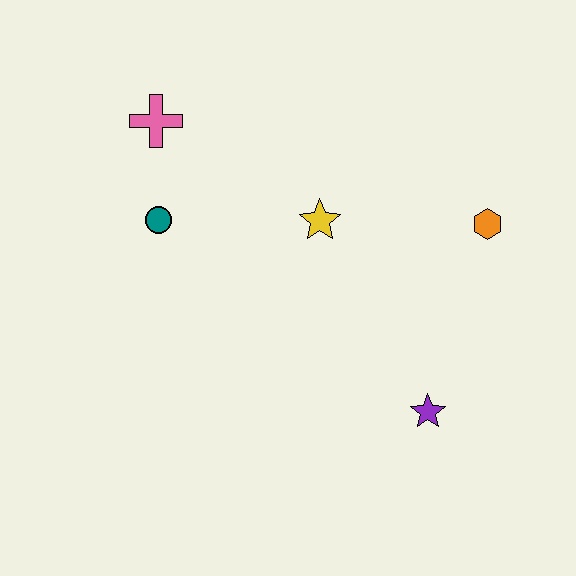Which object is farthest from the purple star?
The pink cross is farthest from the purple star.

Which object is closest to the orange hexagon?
The yellow star is closest to the orange hexagon.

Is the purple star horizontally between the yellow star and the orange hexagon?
Yes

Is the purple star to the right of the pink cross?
Yes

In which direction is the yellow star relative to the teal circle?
The yellow star is to the right of the teal circle.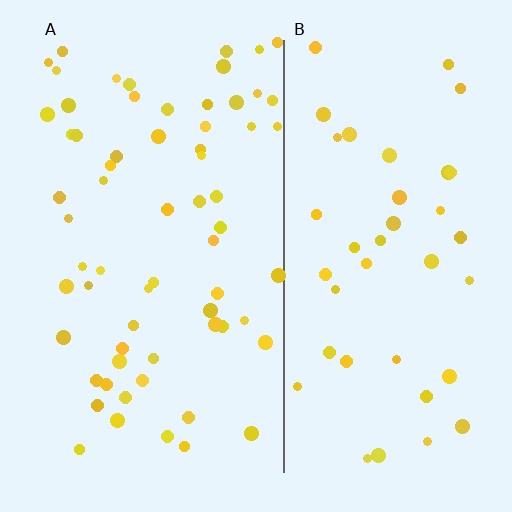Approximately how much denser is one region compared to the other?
Approximately 1.6× — region A over region B.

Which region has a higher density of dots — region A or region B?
A (the left).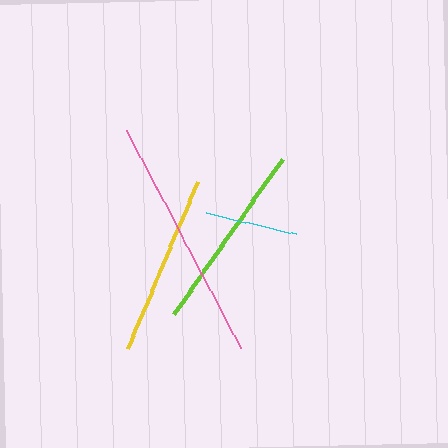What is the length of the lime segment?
The lime segment is approximately 190 pixels long.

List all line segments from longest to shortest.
From longest to shortest: pink, lime, yellow, cyan.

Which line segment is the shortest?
The cyan line is the shortest at approximately 93 pixels.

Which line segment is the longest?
The pink line is the longest at approximately 245 pixels.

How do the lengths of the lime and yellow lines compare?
The lime and yellow lines are approximately the same length.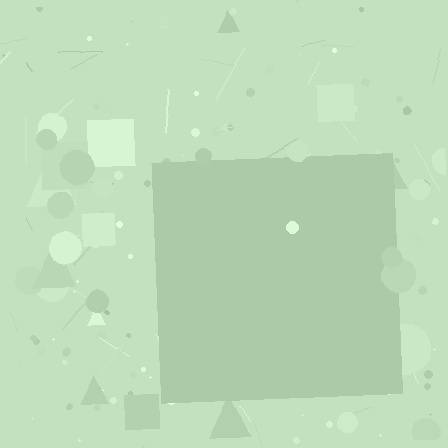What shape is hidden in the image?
A square is hidden in the image.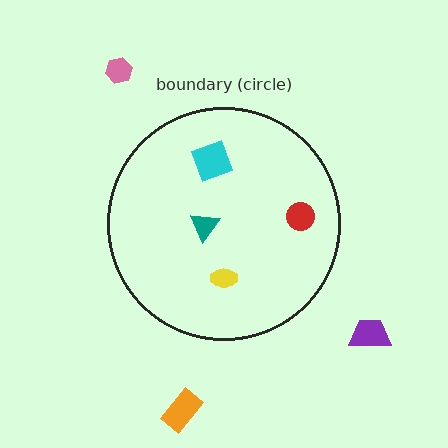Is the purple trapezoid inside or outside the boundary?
Outside.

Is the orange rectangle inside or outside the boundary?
Outside.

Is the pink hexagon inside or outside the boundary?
Outside.